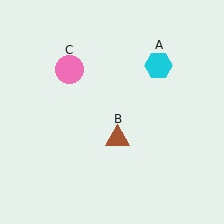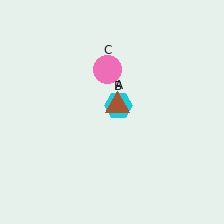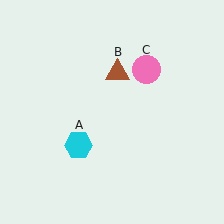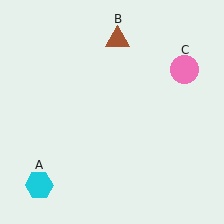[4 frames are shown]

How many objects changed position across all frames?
3 objects changed position: cyan hexagon (object A), brown triangle (object B), pink circle (object C).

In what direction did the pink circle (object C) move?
The pink circle (object C) moved right.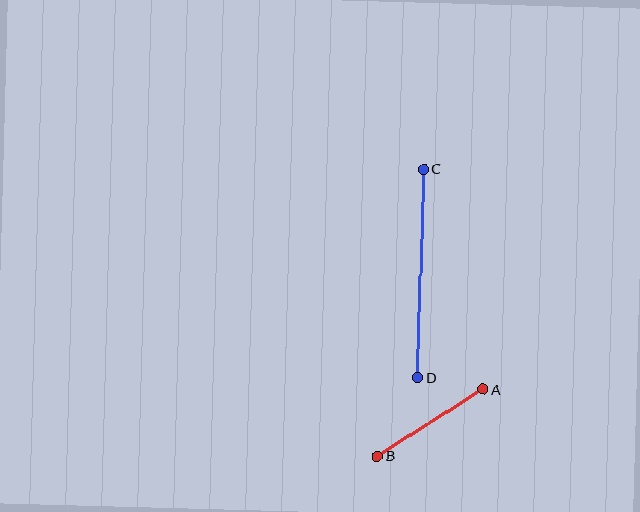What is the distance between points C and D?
The distance is approximately 208 pixels.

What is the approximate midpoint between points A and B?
The midpoint is at approximately (430, 422) pixels.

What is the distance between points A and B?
The distance is approximately 125 pixels.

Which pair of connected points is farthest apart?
Points C and D are farthest apart.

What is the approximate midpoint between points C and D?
The midpoint is at approximately (420, 273) pixels.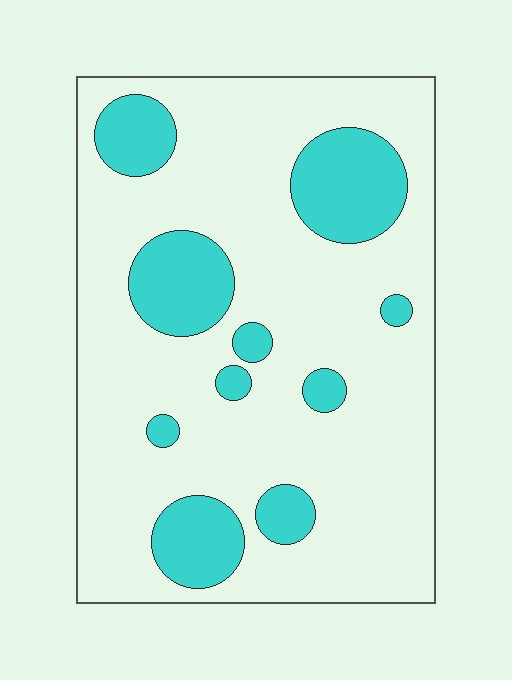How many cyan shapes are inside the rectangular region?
10.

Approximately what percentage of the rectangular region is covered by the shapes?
Approximately 20%.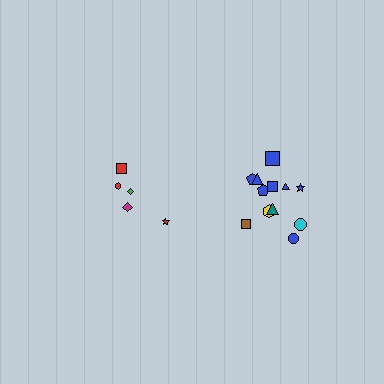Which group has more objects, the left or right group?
The right group.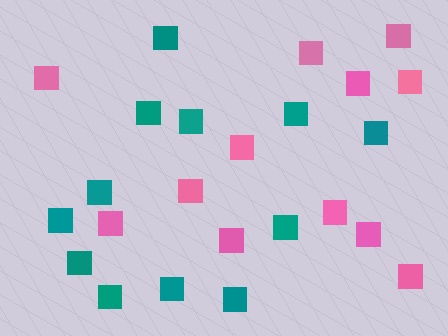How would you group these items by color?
There are 2 groups: one group of pink squares (12) and one group of teal squares (12).